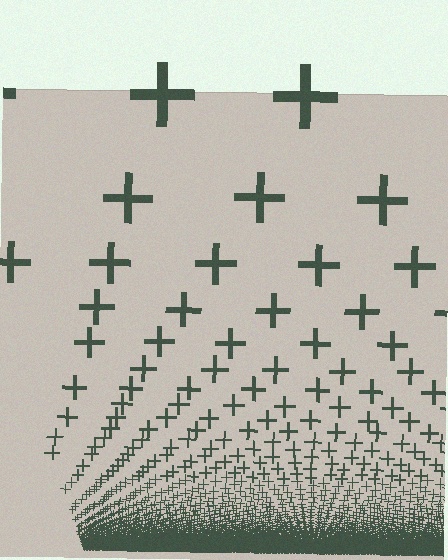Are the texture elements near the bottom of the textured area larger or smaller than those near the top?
Smaller. The gradient is inverted — elements near the bottom are smaller and denser.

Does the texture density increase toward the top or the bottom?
Density increases toward the bottom.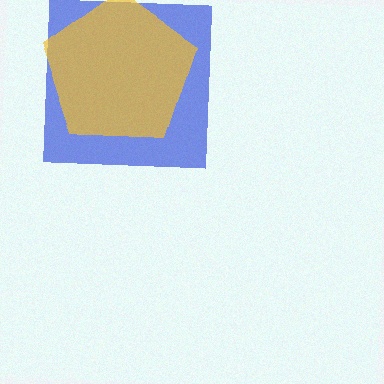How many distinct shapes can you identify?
There are 2 distinct shapes: a blue square, a yellow pentagon.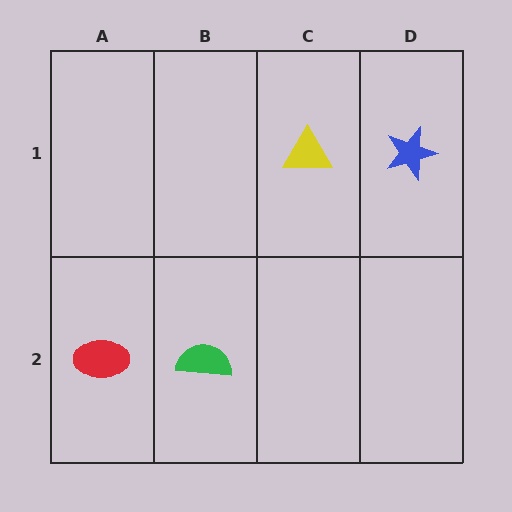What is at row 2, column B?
A green semicircle.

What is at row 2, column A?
A red ellipse.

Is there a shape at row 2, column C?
No, that cell is empty.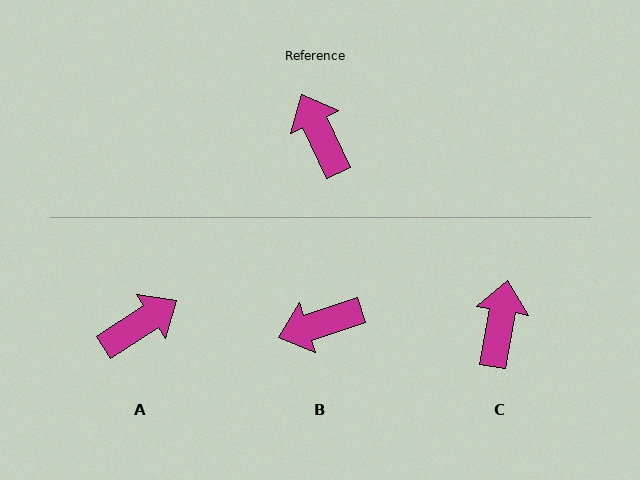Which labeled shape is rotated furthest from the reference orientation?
A, about 83 degrees away.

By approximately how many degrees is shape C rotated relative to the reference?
Approximately 35 degrees clockwise.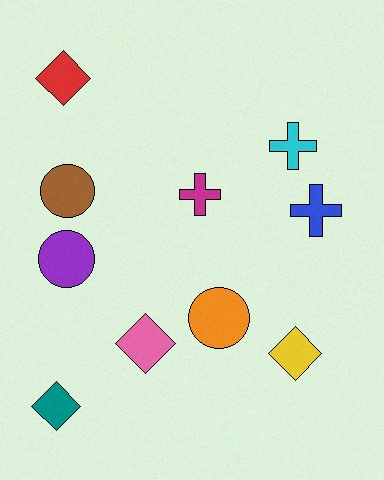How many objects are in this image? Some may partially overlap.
There are 10 objects.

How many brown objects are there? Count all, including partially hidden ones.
There is 1 brown object.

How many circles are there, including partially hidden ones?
There are 3 circles.